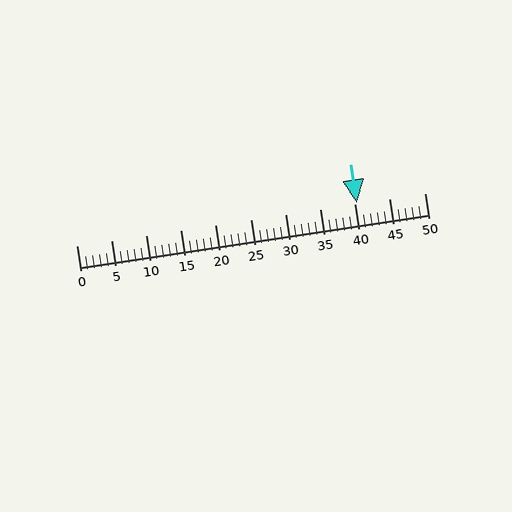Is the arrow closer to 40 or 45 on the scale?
The arrow is closer to 40.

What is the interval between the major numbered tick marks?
The major tick marks are spaced 5 units apart.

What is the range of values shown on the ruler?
The ruler shows values from 0 to 50.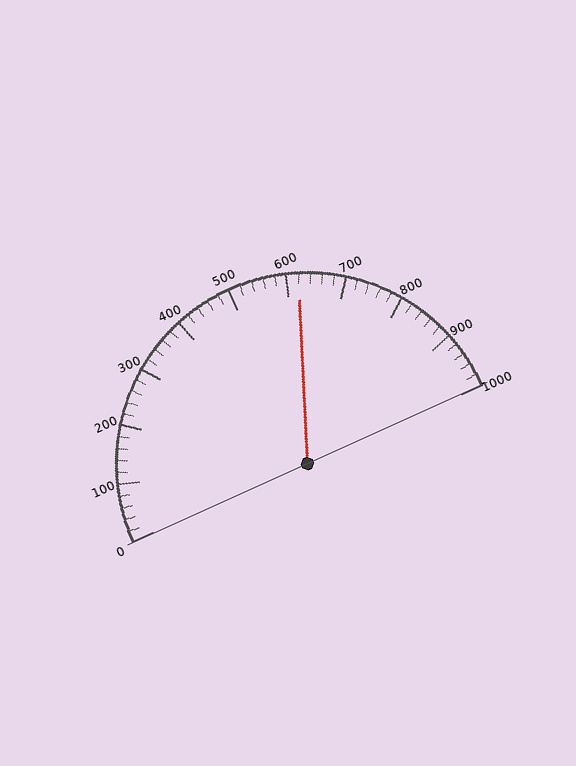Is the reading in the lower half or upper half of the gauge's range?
The reading is in the upper half of the range (0 to 1000).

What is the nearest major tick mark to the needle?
The nearest major tick mark is 600.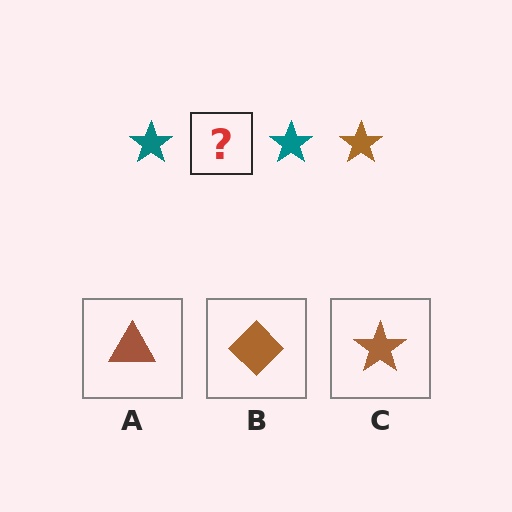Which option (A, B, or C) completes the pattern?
C.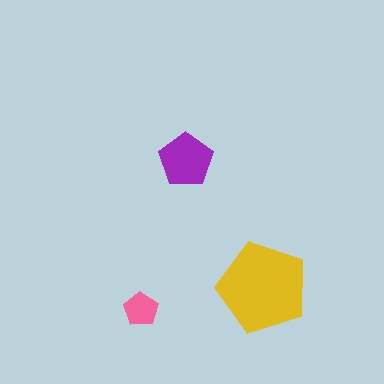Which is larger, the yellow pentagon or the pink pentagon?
The yellow one.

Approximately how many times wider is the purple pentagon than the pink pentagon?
About 1.5 times wider.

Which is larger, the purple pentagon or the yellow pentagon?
The yellow one.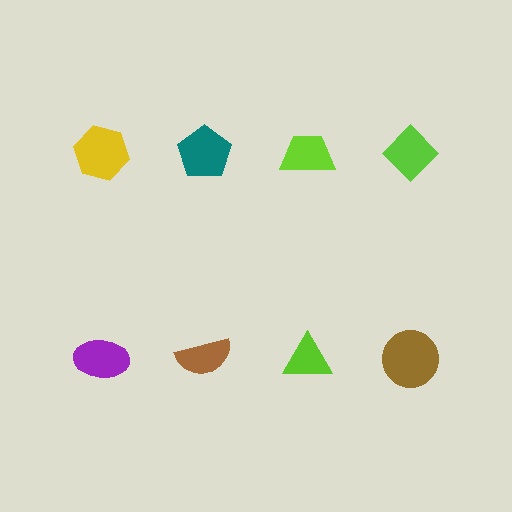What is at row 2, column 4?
A brown circle.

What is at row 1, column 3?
A lime trapezoid.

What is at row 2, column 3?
A lime triangle.